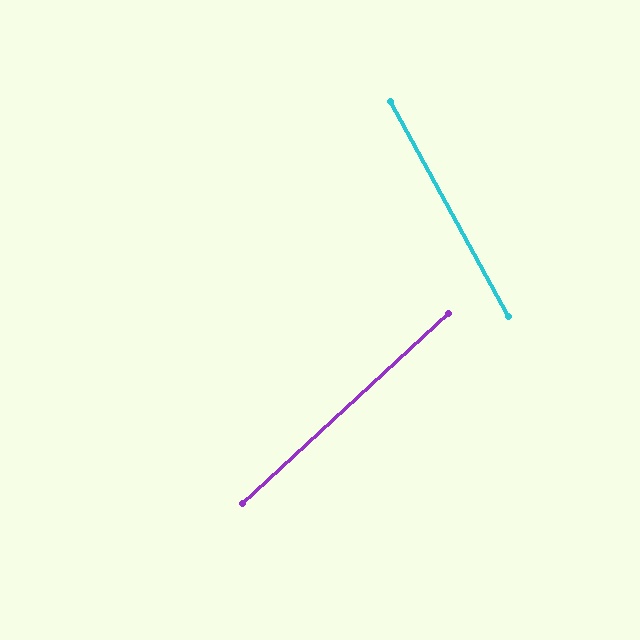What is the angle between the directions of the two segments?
Approximately 76 degrees.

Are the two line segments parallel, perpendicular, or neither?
Neither parallel nor perpendicular — they differ by about 76°.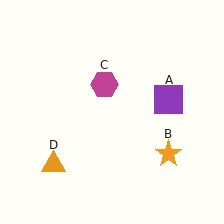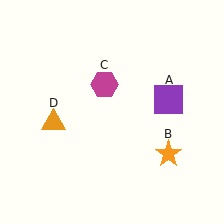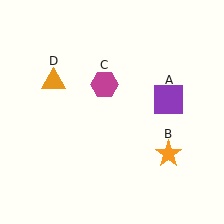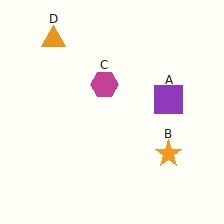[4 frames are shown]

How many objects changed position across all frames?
1 object changed position: orange triangle (object D).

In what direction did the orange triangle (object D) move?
The orange triangle (object D) moved up.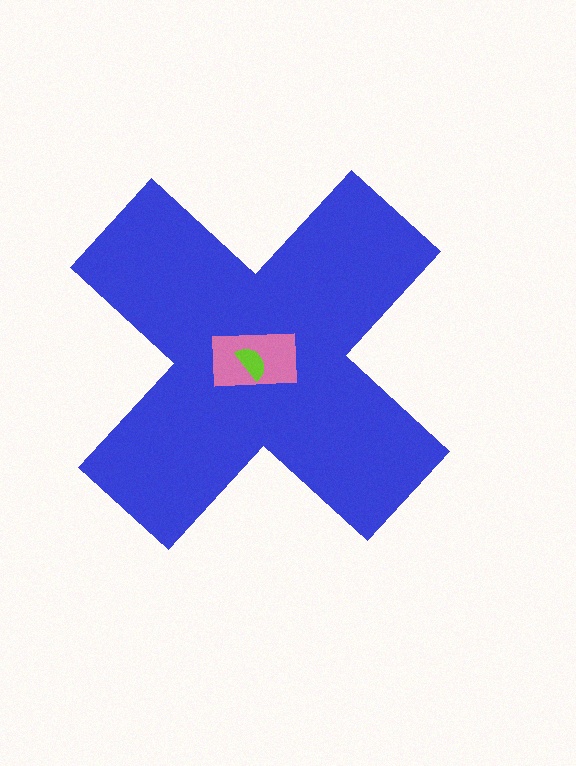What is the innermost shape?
The lime semicircle.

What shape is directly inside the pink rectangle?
The lime semicircle.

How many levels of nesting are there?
3.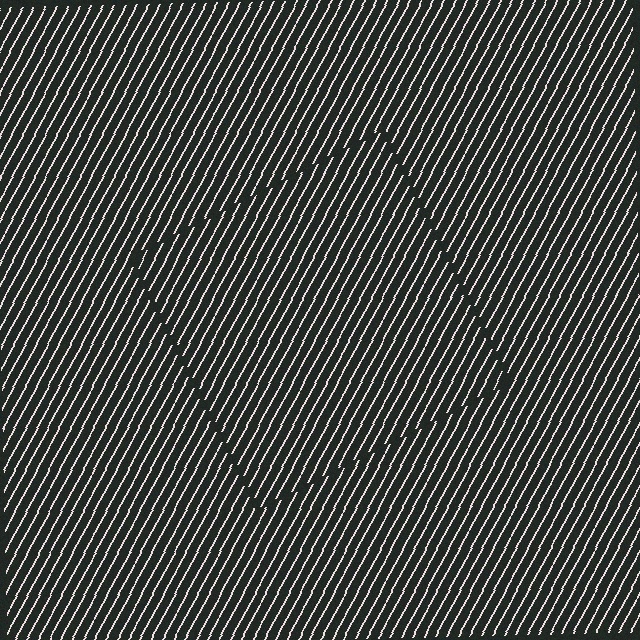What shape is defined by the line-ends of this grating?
An illusory square. The interior of the shape contains the same grating, shifted by half a period — the contour is defined by the phase discontinuity where line-ends from the inner and outer gratings abut.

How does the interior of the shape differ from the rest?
The interior of the shape contains the same grating, shifted by half a period — the contour is defined by the phase discontinuity where line-ends from the inner and outer gratings abut.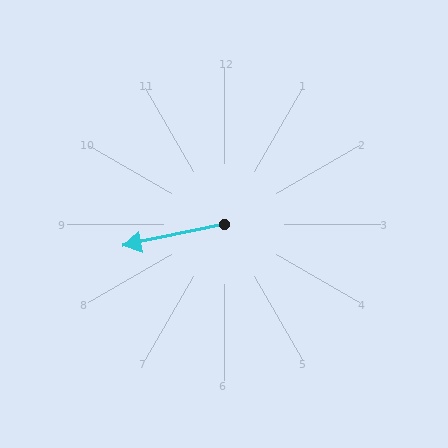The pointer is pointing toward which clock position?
Roughly 9 o'clock.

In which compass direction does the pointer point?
West.